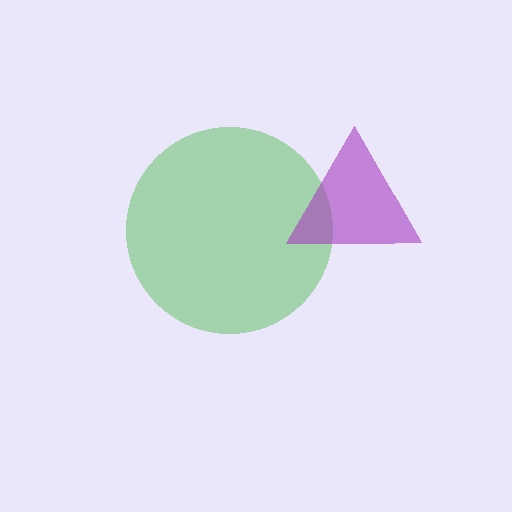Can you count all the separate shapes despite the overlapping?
Yes, there are 2 separate shapes.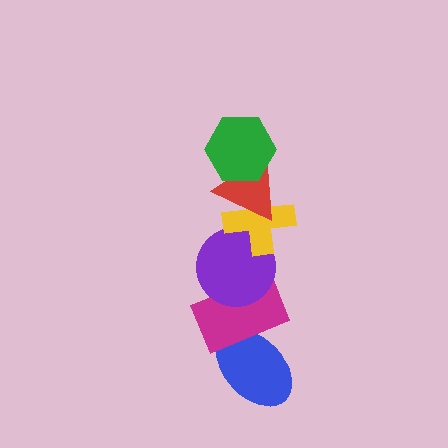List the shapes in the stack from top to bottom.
From top to bottom: the green hexagon, the red triangle, the yellow cross, the purple circle, the magenta rectangle, the blue ellipse.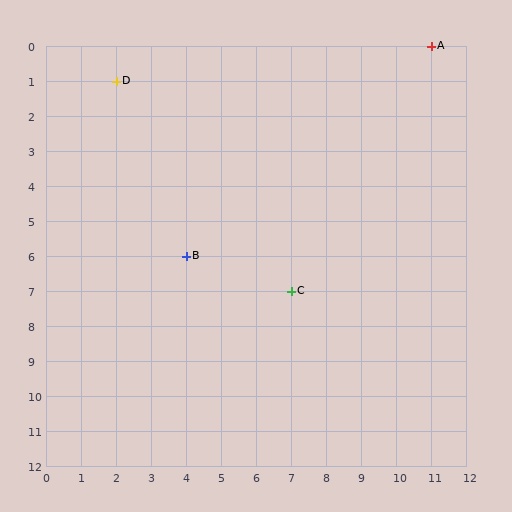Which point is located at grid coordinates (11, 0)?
Point A is at (11, 0).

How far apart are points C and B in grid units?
Points C and B are 3 columns and 1 row apart (about 3.2 grid units diagonally).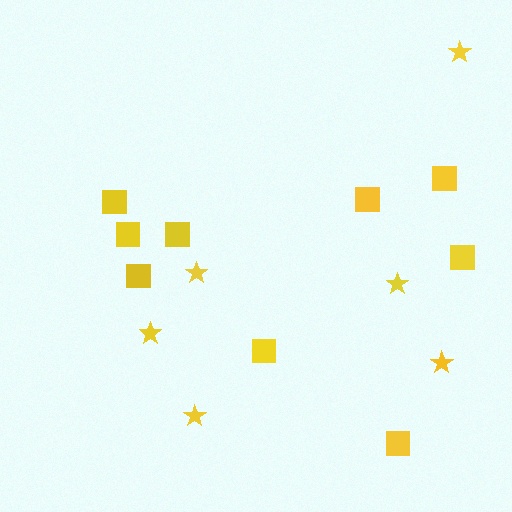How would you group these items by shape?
There are 2 groups: one group of stars (6) and one group of squares (9).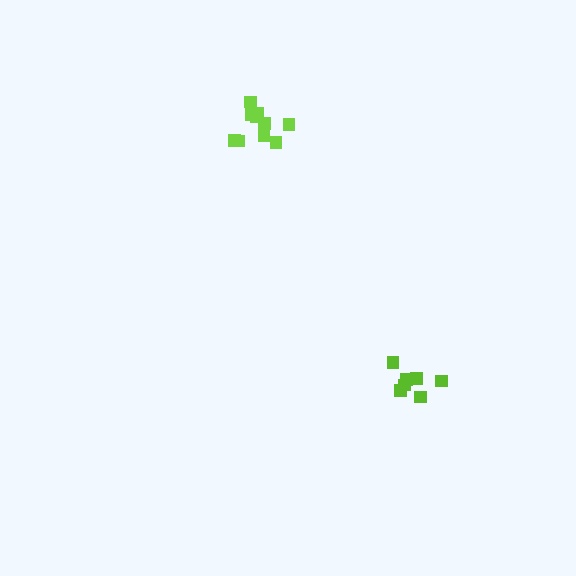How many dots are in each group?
Group 1: 7 dots, Group 2: 10 dots (17 total).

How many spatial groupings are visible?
There are 2 spatial groupings.